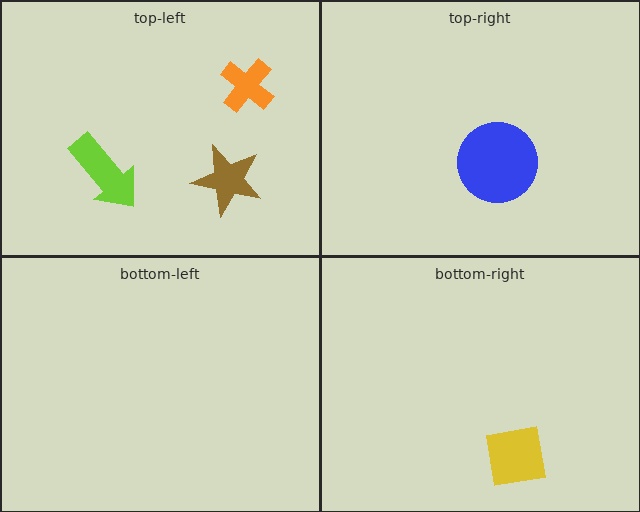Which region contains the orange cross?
The top-left region.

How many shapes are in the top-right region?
1.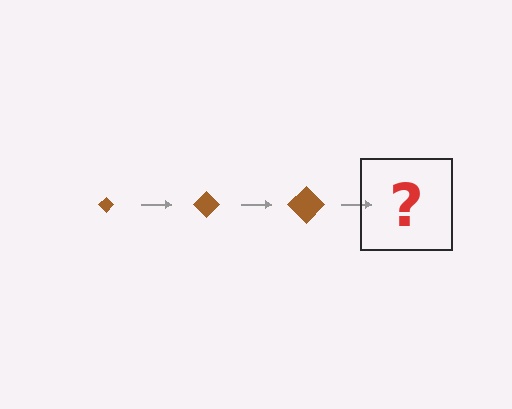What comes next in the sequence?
The next element should be a brown diamond, larger than the previous one.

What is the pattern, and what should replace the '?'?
The pattern is that the diamond gets progressively larger each step. The '?' should be a brown diamond, larger than the previous one.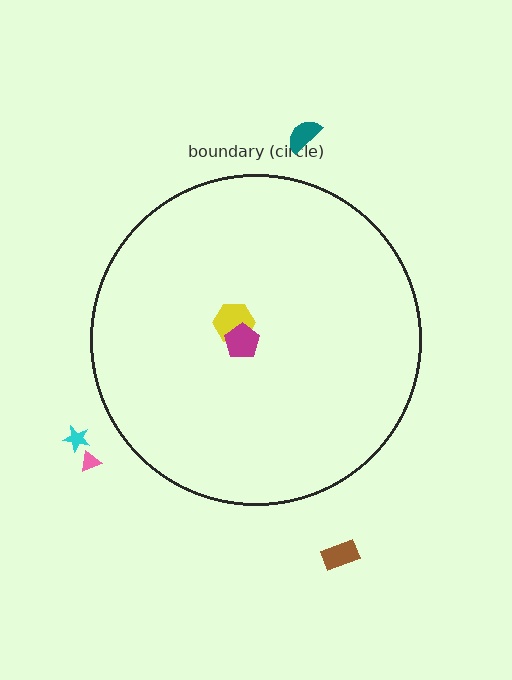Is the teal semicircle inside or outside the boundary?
Outside.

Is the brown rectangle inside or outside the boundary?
Outside.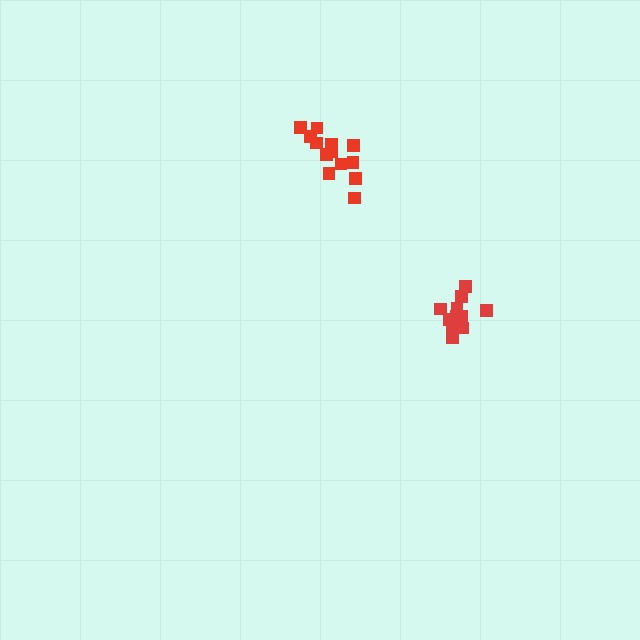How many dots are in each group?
Group 1: 11 dots, Group 2: 14 dots (25 total).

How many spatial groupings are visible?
There are 2 spatial groupings.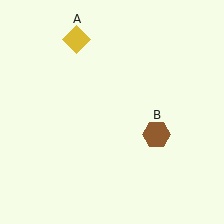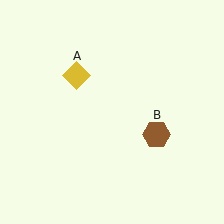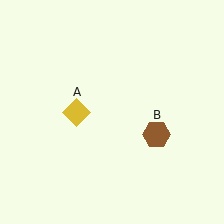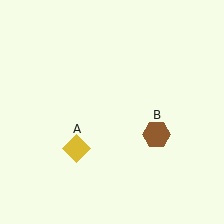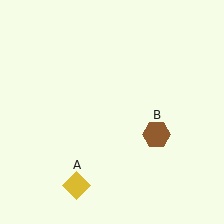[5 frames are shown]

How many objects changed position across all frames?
1 object changed position: yellow diamond (object A).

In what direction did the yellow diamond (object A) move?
The yellow diamond (object A) moved down.